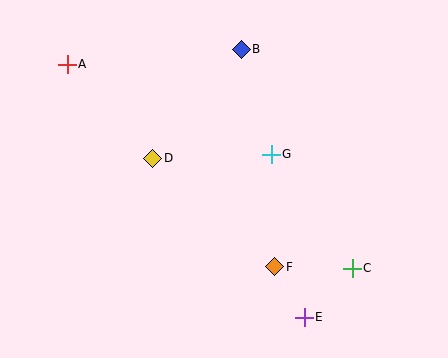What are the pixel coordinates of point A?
Point A is at (67, 65).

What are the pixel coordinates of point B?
Point B is at (241, 49).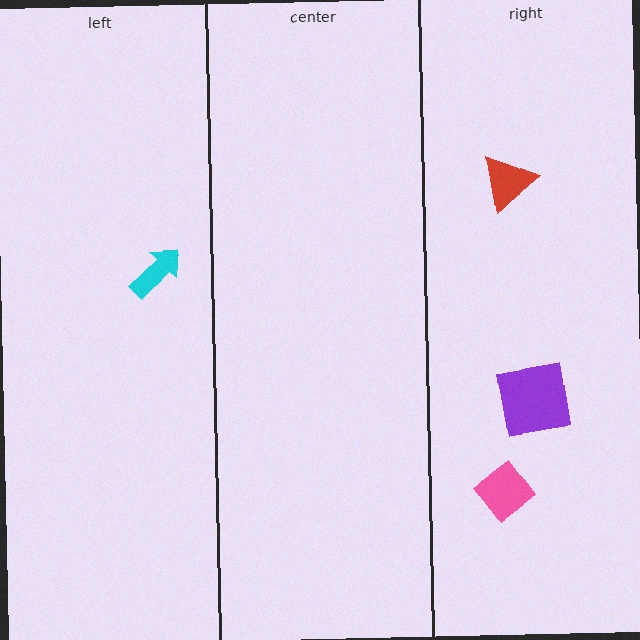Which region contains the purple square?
The right region.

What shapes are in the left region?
The cyan arrow.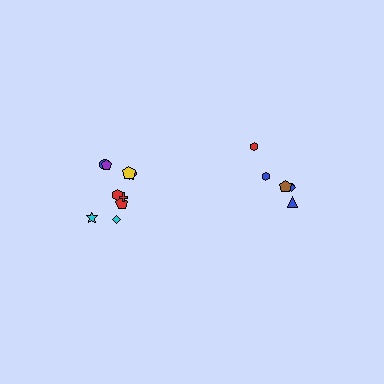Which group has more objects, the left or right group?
The left group.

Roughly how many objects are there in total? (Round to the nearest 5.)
Roughly 15 objects in total.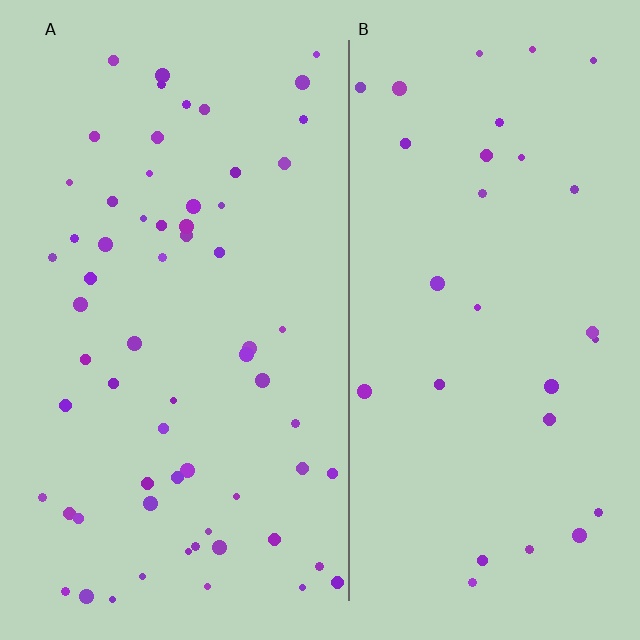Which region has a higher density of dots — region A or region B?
A (the left).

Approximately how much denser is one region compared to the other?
Approximately 2.1× — region A over region B.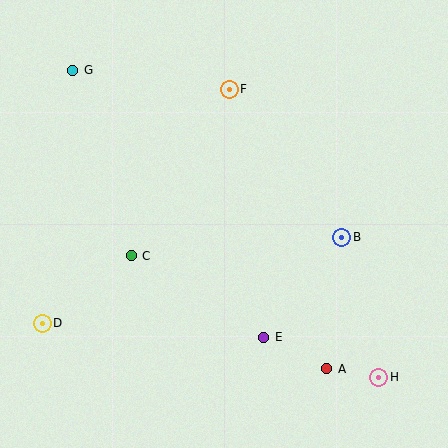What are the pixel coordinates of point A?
Point A is at (327, 369).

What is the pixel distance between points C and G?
The distance between C and G is 195 pixels.